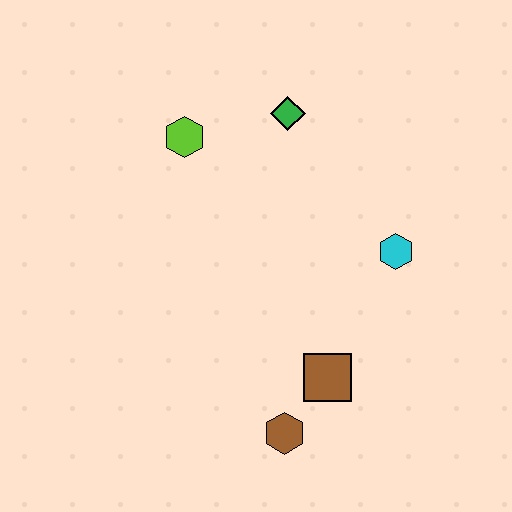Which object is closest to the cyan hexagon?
The brown square is closest to the cyan hexagon.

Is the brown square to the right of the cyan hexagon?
No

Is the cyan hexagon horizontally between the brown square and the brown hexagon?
No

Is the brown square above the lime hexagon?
No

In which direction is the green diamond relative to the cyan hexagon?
The green diamond is above the cyan hexagon.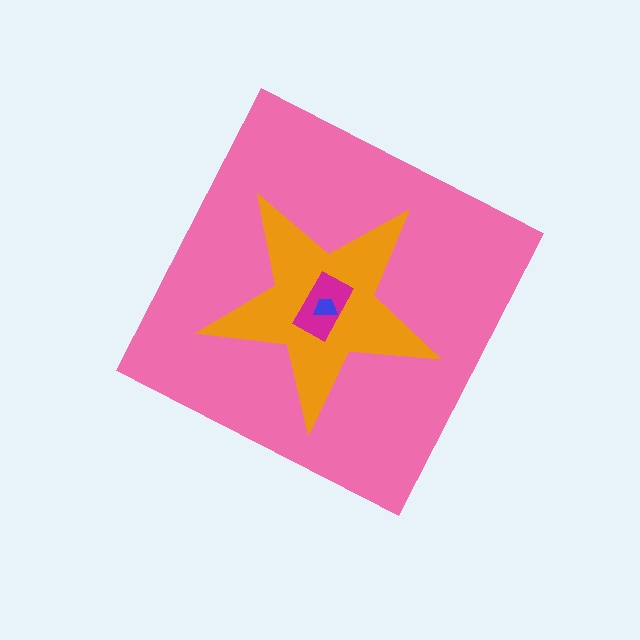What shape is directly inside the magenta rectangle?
The blue trapezoid.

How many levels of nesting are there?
4.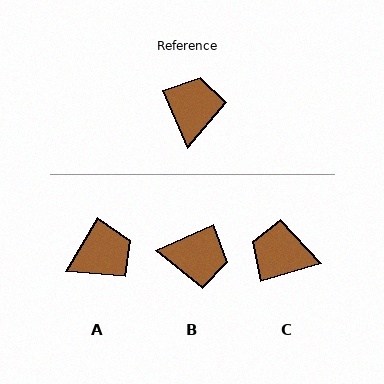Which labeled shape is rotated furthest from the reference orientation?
B, about 89 degrees away.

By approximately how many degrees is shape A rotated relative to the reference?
Approximately 54 degrees clockwise.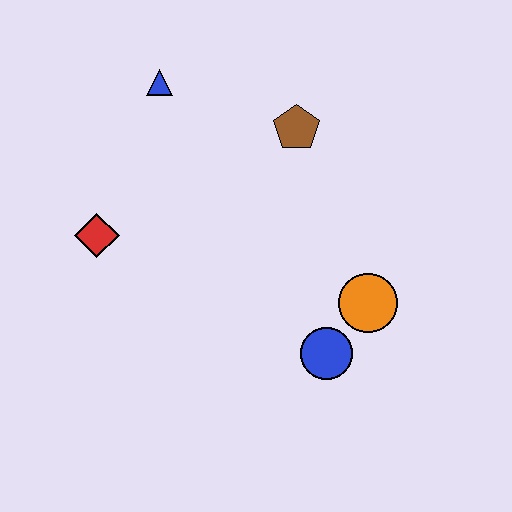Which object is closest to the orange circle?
The blue circle is closest to the orange circle.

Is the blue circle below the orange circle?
Yes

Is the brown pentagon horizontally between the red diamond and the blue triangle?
No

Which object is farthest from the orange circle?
The blue triangle is farthest from the orange circle.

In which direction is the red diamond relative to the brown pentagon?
The red diamond is to the left of the brown pentagon.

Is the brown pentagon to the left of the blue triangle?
No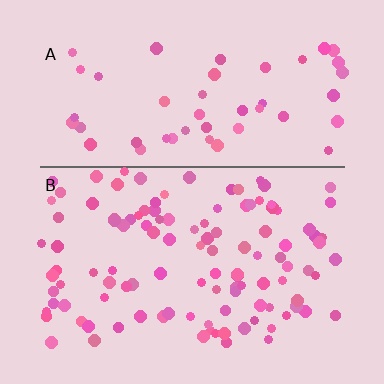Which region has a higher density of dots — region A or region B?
B (the bottom).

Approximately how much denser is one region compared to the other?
Approximately 2.3× — region B over region A.